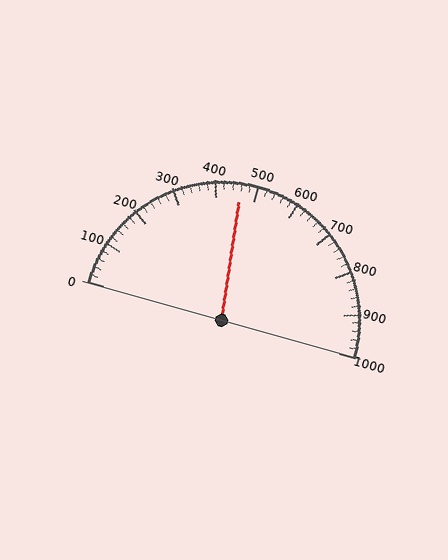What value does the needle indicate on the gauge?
The needle indicates approximately 460.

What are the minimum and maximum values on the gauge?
The gauge ranges from 0 to 1000.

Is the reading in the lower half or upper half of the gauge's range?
The reading is in the lower half of the range (0 to 1000).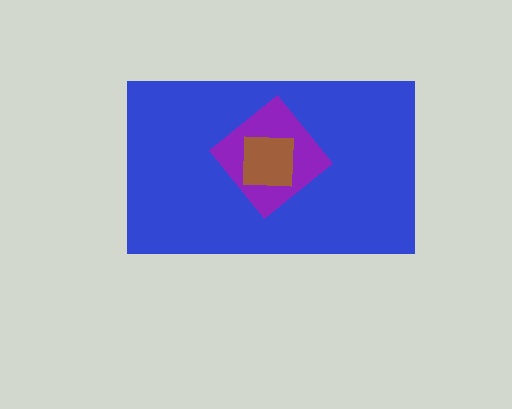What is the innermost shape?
The brown square.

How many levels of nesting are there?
3.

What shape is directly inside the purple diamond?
The brown square.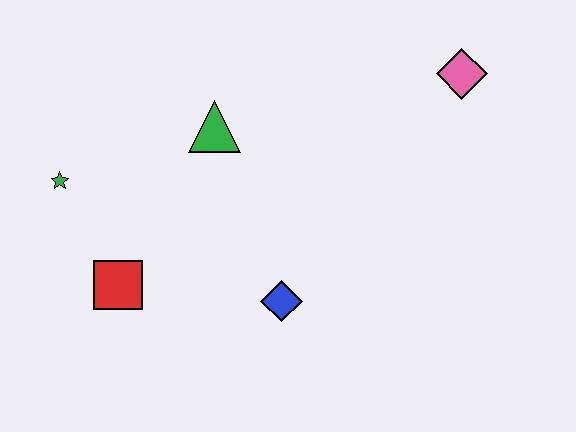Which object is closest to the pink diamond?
The green triangle is closest to the pink diamond.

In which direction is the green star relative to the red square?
The green star is above the red square.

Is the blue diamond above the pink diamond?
No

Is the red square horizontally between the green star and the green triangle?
Yes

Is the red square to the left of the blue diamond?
Yes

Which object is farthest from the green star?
The pink diamond is farthest from the green star.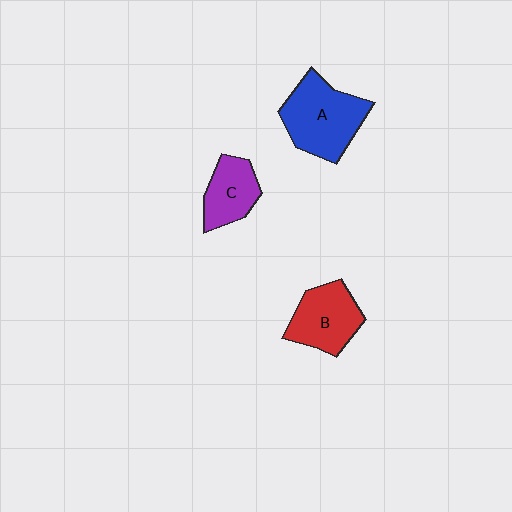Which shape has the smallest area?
Shape C (purple).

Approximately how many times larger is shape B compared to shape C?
Approximately 1.3 times.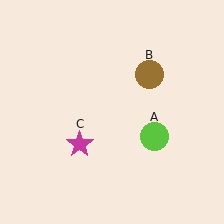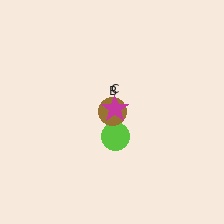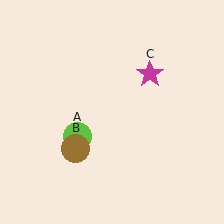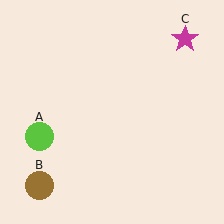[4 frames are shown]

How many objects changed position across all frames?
3 objects changed position: lime circle (object A), brown circle (object B), magenta star (object C).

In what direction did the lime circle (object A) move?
The lime circle (object A) moved left.